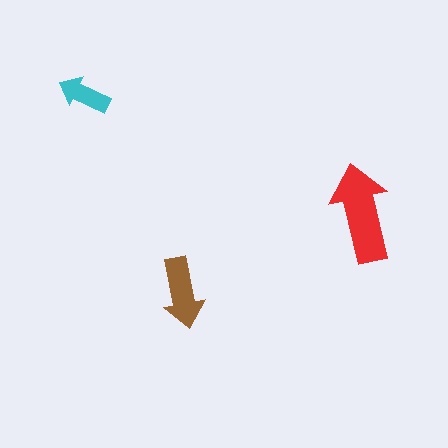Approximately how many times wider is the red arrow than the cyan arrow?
About 2 times wider.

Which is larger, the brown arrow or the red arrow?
The red one.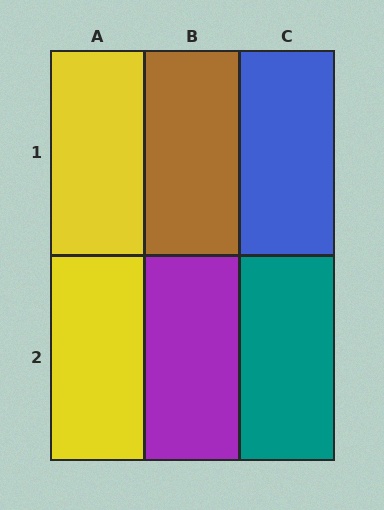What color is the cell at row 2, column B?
Purple.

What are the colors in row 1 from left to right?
Yellow, brown, blue.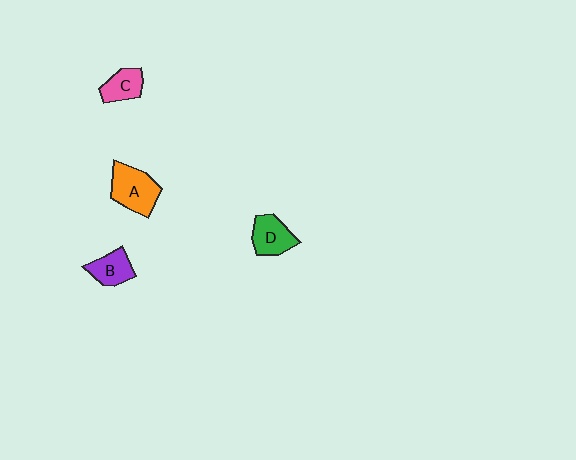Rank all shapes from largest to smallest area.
From largest to smallest: A (orange), D (green), B (purple), C (pink).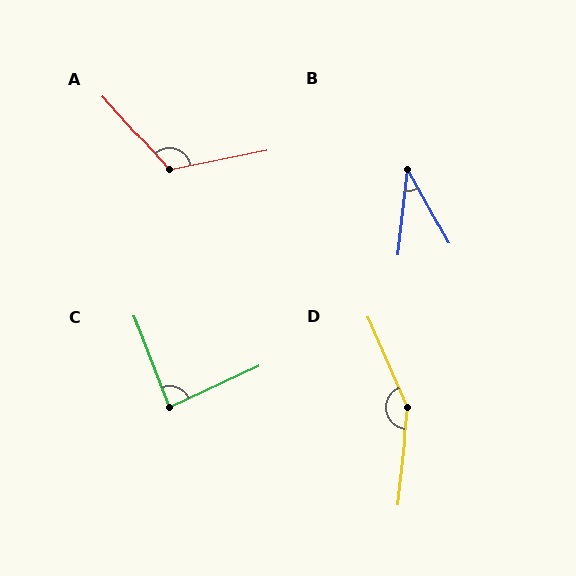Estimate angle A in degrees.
Approximately 120 degrees.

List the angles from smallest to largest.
B (36°), C (86°), A (120°), D (150°).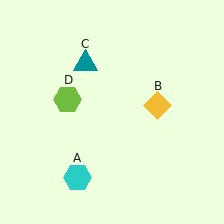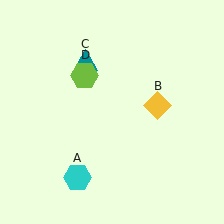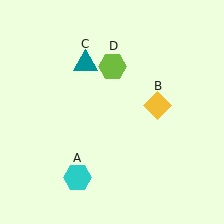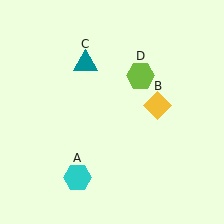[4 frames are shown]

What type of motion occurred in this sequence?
The lime hexagon (object D) rotated clockwise around the center of the scene.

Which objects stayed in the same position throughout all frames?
Cyan hexagon (object A) and yellow diamond (object B) and teal triangle (object C) remained stationary.